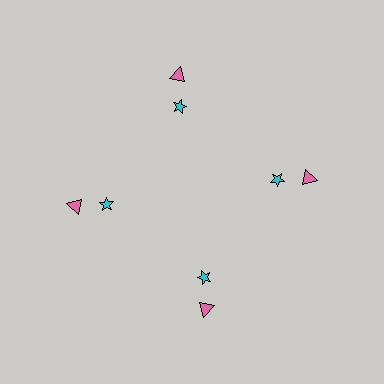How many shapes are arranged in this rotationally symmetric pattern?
There are 8 shapes, arranged in 4 groups of 2.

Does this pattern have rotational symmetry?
Yes, this pattern has 4-fold rotational symmetry. It looks the same after rotating 90 degrees around the center.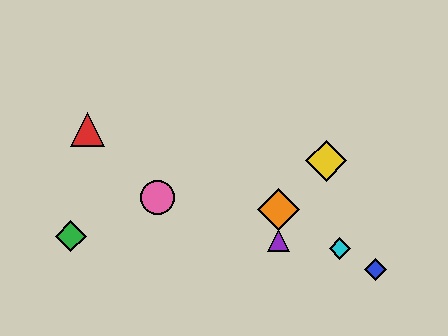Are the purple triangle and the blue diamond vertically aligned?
No, the purple triangle is at x≈279 and the blue diamond is at x≈376.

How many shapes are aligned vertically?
2 shapes (the purple triangle, the orange diamond) are aligned vertically.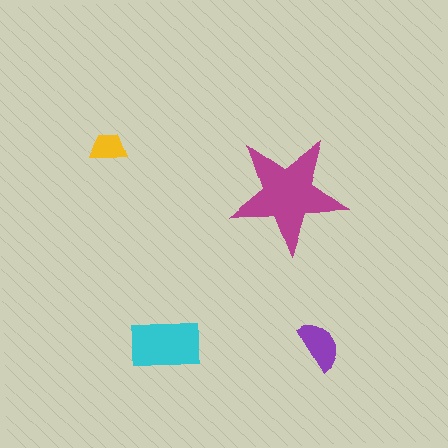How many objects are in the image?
There are 4 objects in the image.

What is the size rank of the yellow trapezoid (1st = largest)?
4th.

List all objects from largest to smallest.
The magenta star, the cyan rectangle, the purple semicircle, the yellow trapezoid.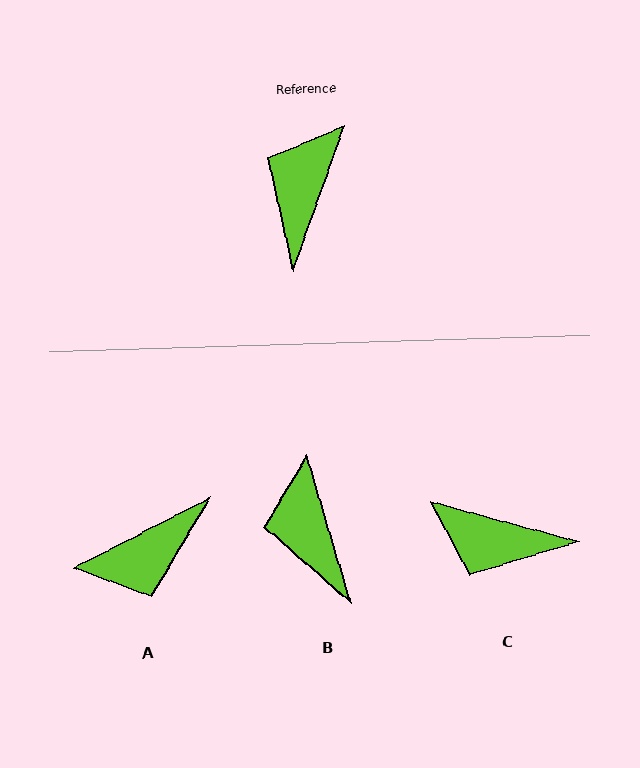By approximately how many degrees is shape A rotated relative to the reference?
Approximately 137 degrees counter-clockwise.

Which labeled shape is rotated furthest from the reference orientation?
A, about 137 degrees away.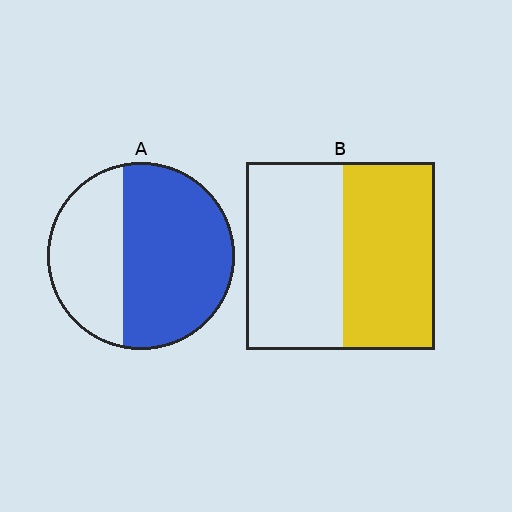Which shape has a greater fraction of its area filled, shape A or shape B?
Shape A.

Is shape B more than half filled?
Roughly half.